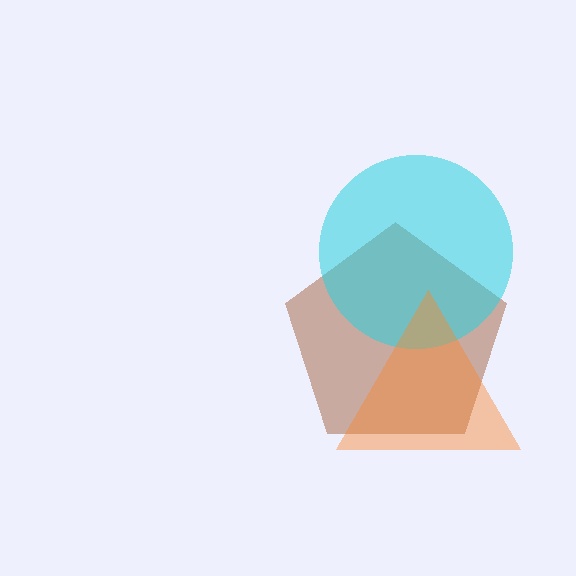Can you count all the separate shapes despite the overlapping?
Yes, there are 3 separate shapes.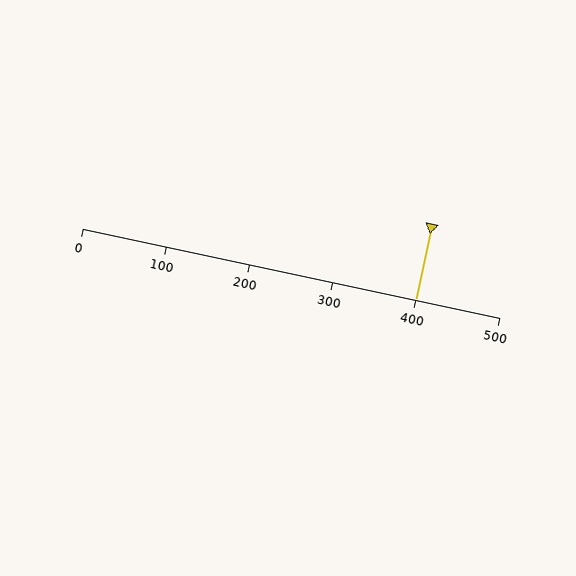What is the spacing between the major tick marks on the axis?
The major ticks are spaced 100 apart.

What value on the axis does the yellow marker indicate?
The marker indicates approximately 400.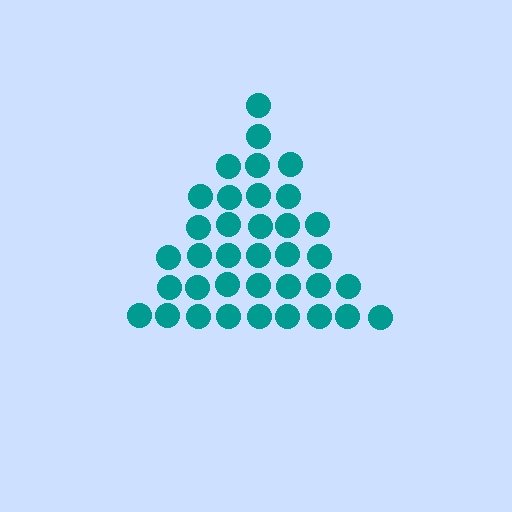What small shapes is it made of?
It is made of small circles.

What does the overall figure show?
The overall figure shows a triangle.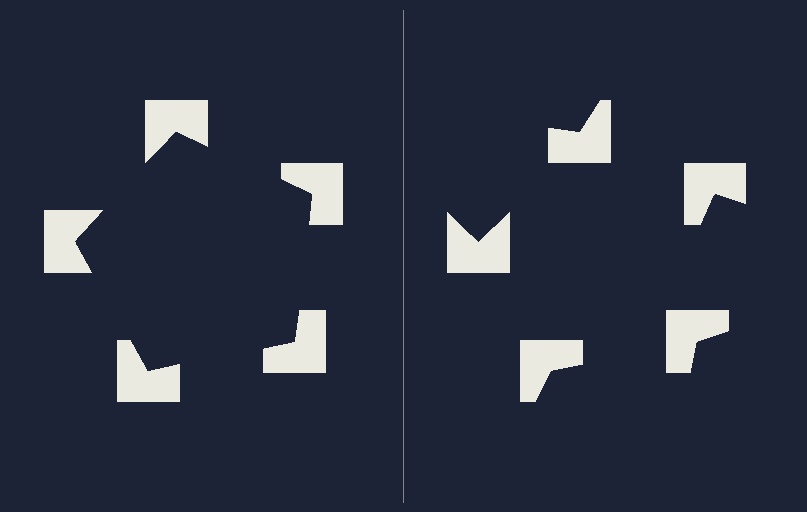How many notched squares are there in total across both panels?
10 — 5 on each side.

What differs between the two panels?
The notched squares are positioned identically on both sides; only the wedge orientations differ. On the left they align to a pentagon; on the right they are misaligned.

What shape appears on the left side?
An illusory pentagon.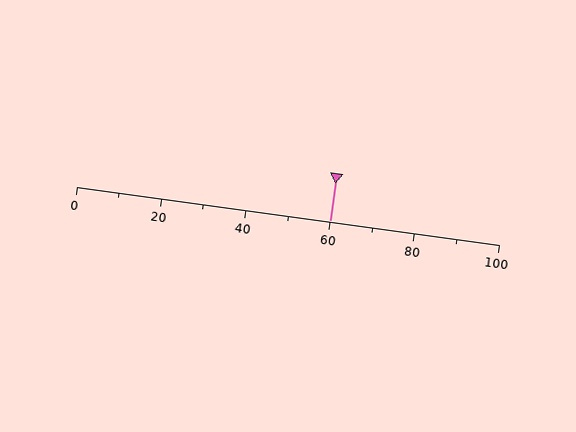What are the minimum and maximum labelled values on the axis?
The axis runs from 0 to 100.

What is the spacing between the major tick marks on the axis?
The major ticks are spaced 20 apart.